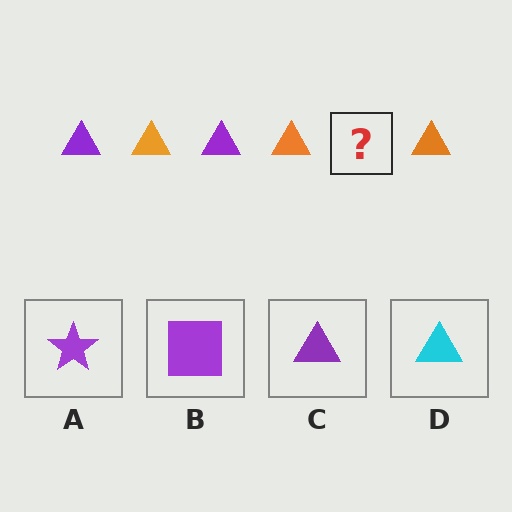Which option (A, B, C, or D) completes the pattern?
C.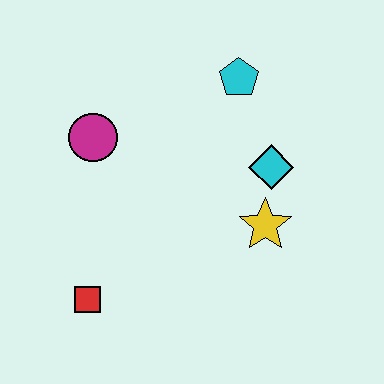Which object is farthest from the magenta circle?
The yellow star is farthest from the magenta circle.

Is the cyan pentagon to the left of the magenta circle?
No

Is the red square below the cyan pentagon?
Yes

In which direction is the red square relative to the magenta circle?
The red square is below the magenta circle.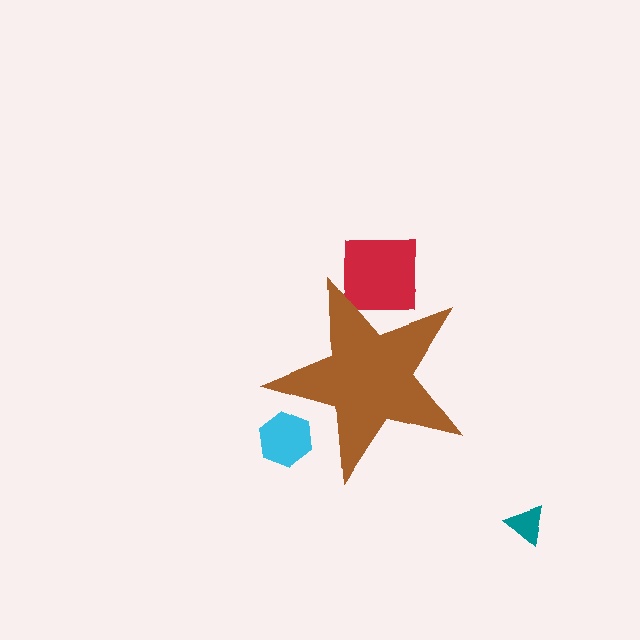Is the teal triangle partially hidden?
No, the teal triangle is fully visible.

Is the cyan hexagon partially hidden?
Yes, the cyan hexagon is partially hidden behind the brown star.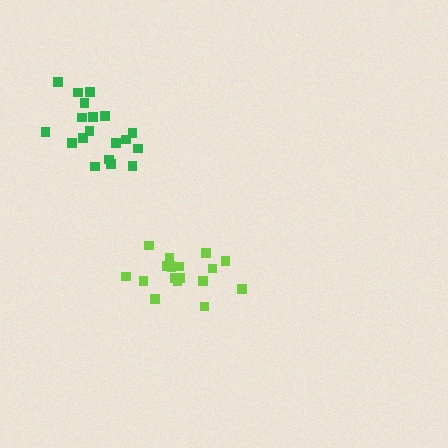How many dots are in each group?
Group 1: 18 dots, Group 2: 19 dots (37 total).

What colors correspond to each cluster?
The clusters are colored: lime, green.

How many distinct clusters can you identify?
There are 2 distinct clusters.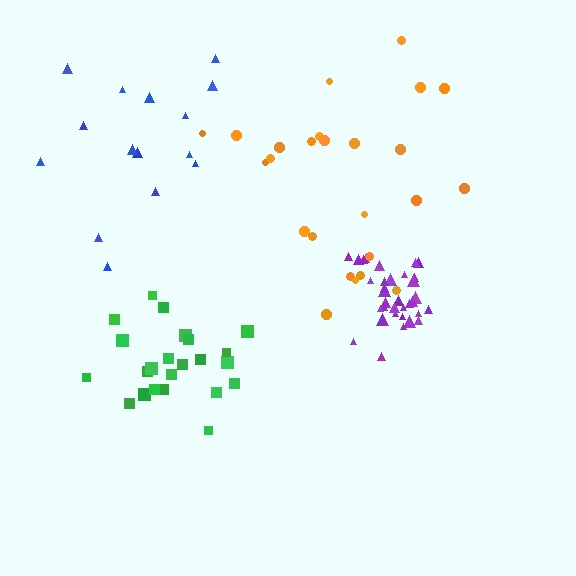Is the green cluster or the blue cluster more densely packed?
Green.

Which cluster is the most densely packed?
Purple.